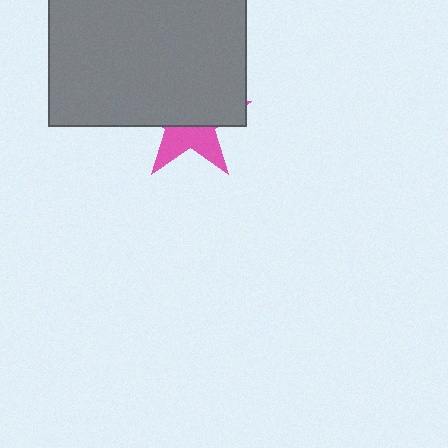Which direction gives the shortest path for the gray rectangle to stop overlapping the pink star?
Moving up gives the shortest separation.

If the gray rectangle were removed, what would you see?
You would see the complete pink star.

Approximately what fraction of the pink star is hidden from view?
Roughly 61% of the pink star is hidden behind the gray rectangle.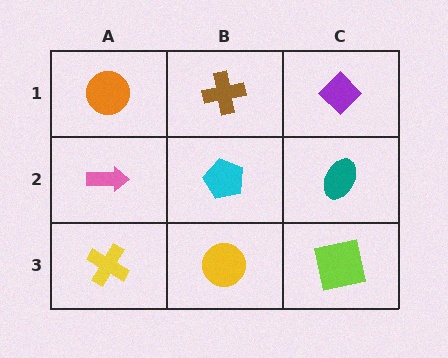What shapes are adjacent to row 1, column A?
A pink arrow (row 2, column A), a brown cross (row 1, column B).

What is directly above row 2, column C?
A purple diamond.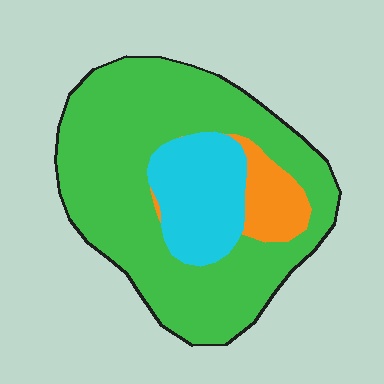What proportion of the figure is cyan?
Cyan covers 19% of the figure.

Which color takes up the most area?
Green, at roughly 70%.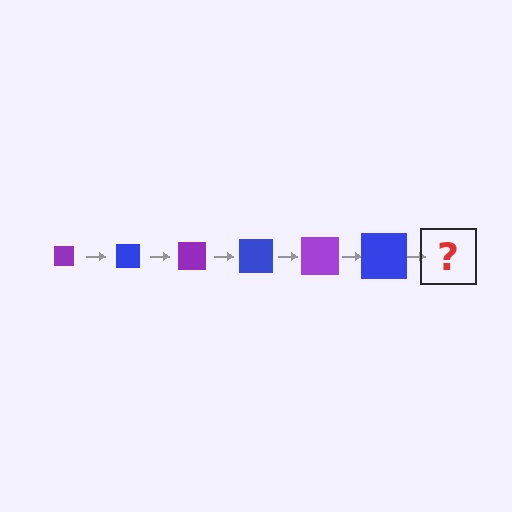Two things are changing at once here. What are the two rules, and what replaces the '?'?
The two rules are that the square grows larger each step and the color cycles through purple and blue. The '?' should be a purple square, larger than the previous one.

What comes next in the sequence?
The next element should be a purple square, larger than the previous one.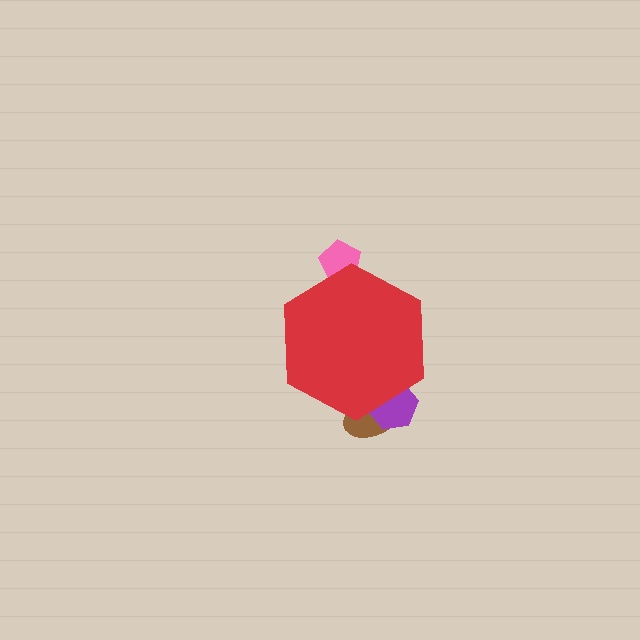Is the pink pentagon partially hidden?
Yes, the pink pentagon is partially hidden behind the red hexagon.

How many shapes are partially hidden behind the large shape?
3 shapes are partially hidden.